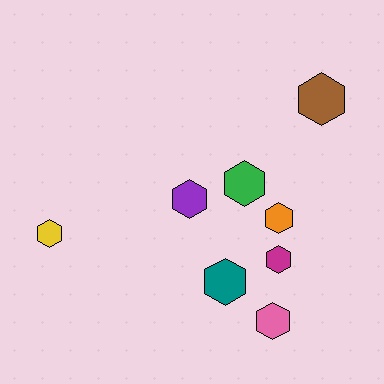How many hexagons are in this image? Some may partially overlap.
There are 8 hexagons.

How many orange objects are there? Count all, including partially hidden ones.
There is 1 orange object.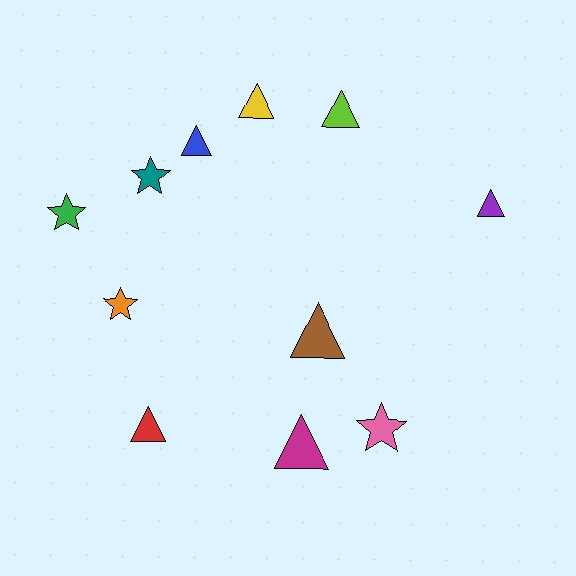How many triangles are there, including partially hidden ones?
There are 7 triangles.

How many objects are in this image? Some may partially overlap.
There are 11 objects.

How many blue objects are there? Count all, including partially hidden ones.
There is 1 blue object.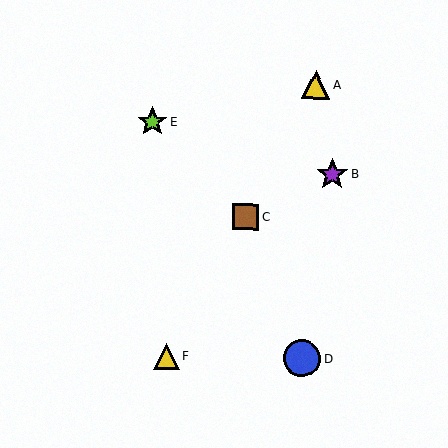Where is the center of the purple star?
The center of the purple star is at (332, 174).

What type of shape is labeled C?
Shape C is a brown square.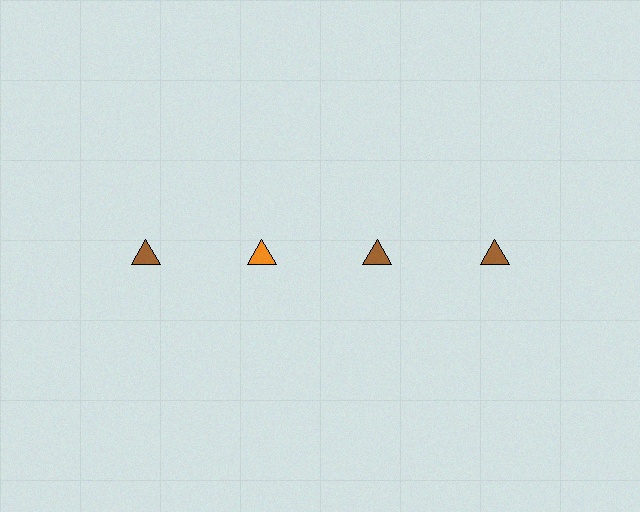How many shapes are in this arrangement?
There are 4 shapes arranged in a grid pattern.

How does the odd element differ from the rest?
It has a different color: orange instead of brown.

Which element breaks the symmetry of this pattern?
The orange triangle in the top row, second from left column breaks the symmetry. All other shapes are brown triangles.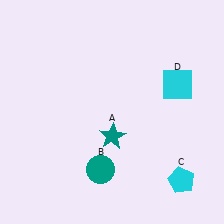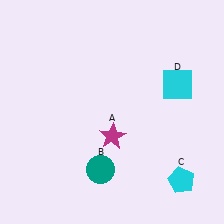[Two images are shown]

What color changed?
The star (A) changed from teal in Image 1 to magenta in Image 2.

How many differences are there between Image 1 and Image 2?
There is 1 difference between the two images.